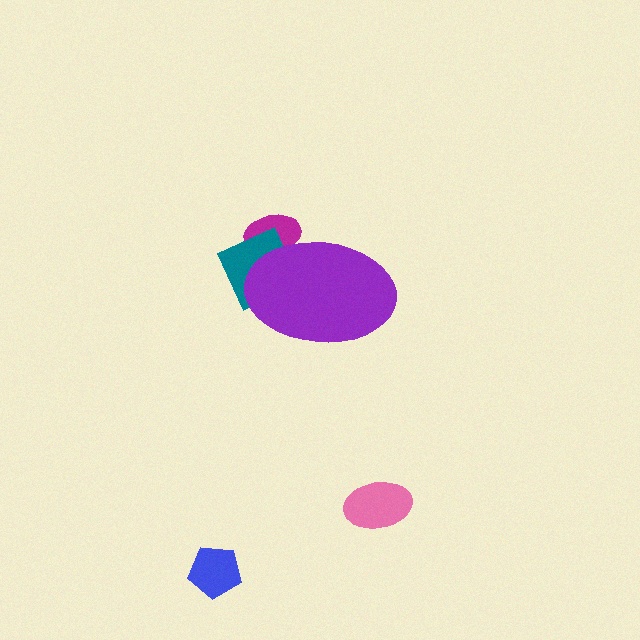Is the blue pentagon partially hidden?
No, the blue pentagon is fully visible.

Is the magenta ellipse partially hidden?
Yes, the magenta ellipse is partially hidden behind the purple ellipse.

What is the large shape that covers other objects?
A purple ellipse.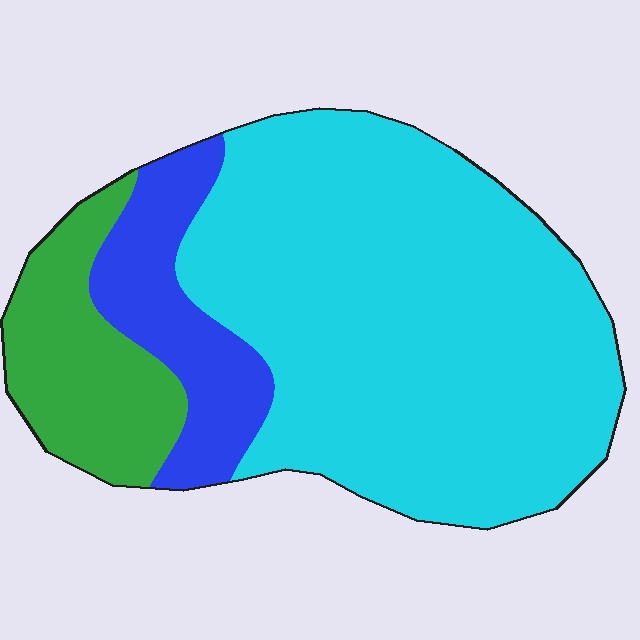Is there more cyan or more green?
Cyan.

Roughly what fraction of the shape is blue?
Blue covers 15% of the shape.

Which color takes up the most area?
Cyan, at roughly 70%.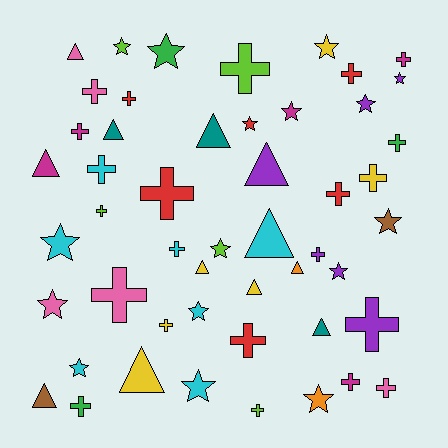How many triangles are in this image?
There are 12 triangles.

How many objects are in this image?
There are 50 objects.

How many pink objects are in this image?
There are 5 pink objects.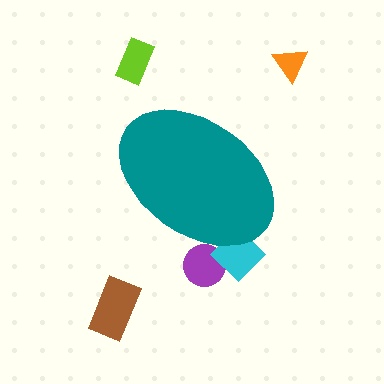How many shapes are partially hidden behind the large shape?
2 shapes are partially hidden.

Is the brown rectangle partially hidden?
No, the brown rectangle is fully visible.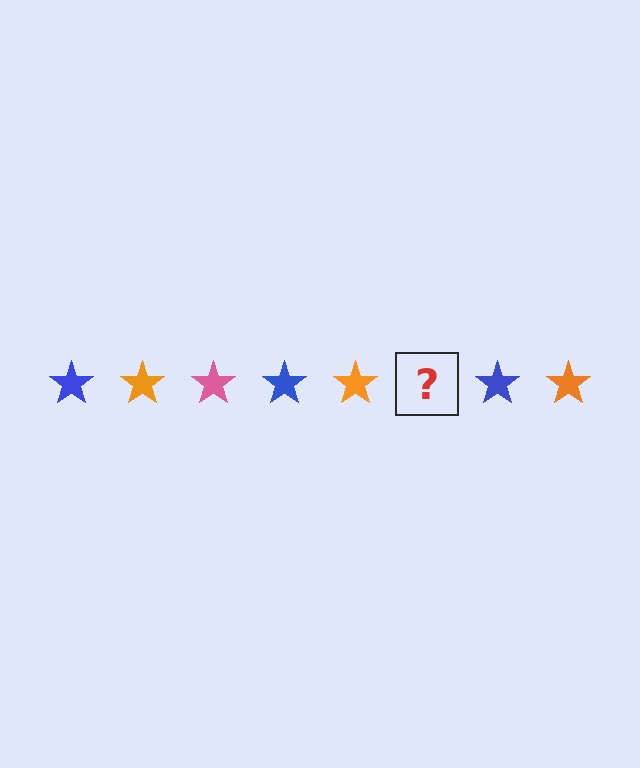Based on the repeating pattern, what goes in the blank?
The blank should be a pink star.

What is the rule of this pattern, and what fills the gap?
The rule is that the pattern cycles through blue, orange, pink stars. The gap should be filled with a pink star.